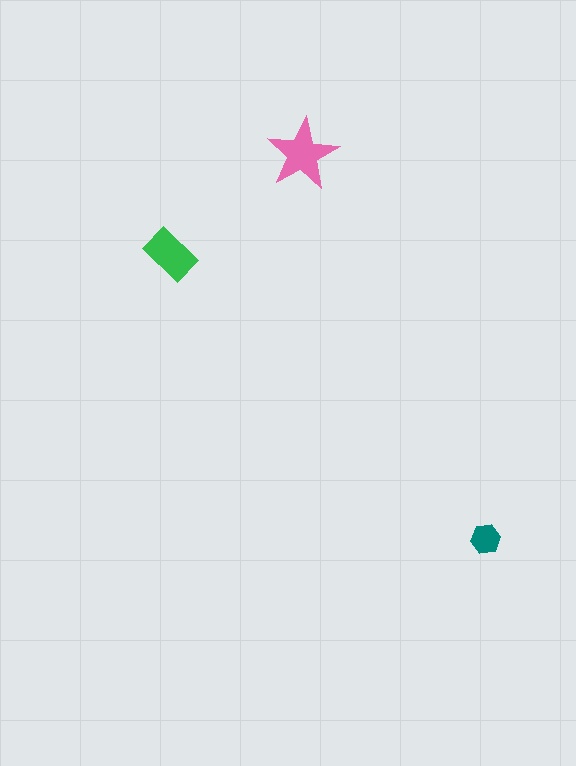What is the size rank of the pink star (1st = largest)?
1st.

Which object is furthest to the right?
The teal hexagon is rightmost.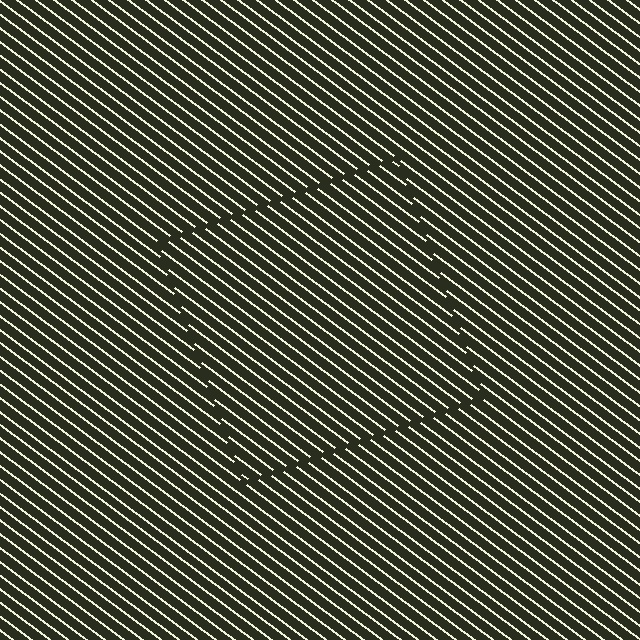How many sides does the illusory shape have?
4 sides — the line-ends trace a square.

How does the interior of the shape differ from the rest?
The interior of the shape contains the same grating, shifted by half a period — the contour is defined by the phase discontinuity where line-ends from the inner and outer gratings abut.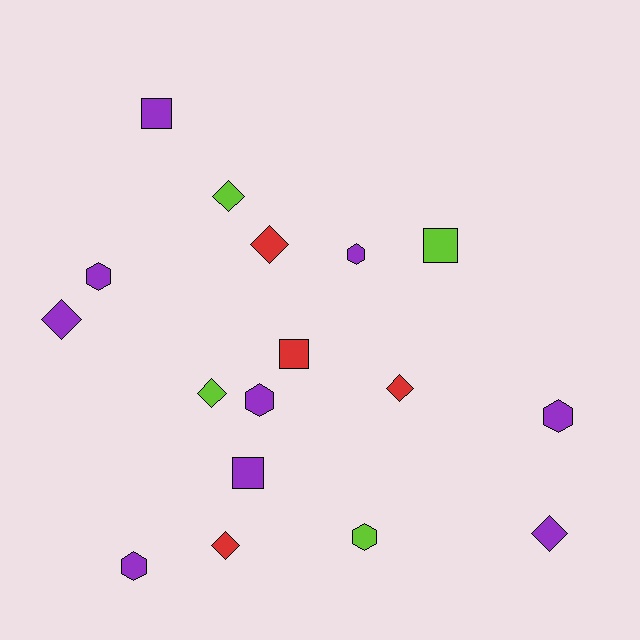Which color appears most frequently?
Purple, with 9 objects.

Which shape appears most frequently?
Diamond, with 7 objects.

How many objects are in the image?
There are 17 objects.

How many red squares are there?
There is 1 red square.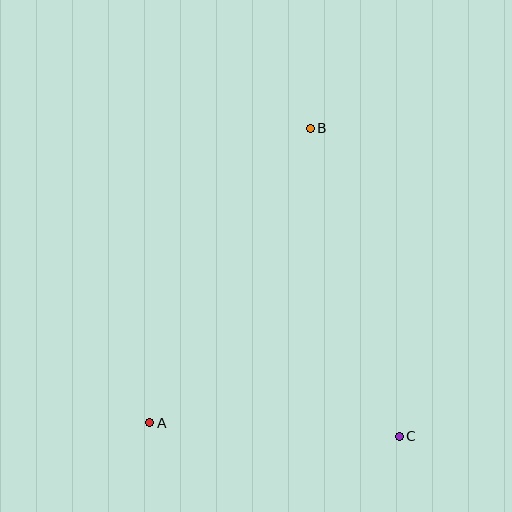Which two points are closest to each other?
Points A and C are closest to each other.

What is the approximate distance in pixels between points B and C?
The distance between B and C is approximately 320 pixels.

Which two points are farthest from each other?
Points A and B are farthest from each other.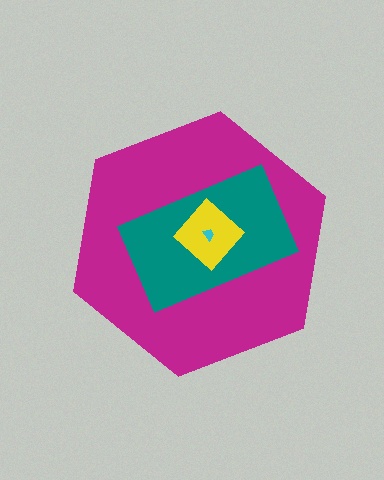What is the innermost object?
The cyan trapezoid.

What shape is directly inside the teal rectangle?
The yellow diamond.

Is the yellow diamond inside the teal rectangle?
Yes.